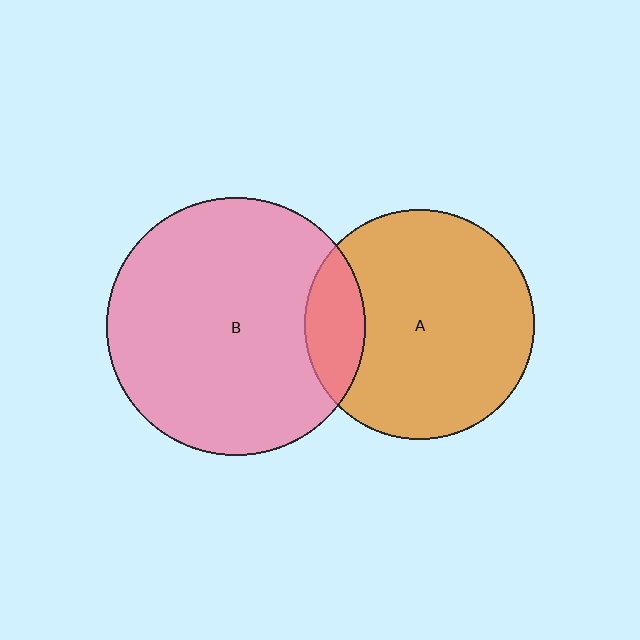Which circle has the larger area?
Circle B (pink).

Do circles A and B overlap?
Yes.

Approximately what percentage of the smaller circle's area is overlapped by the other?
Approximately 15%.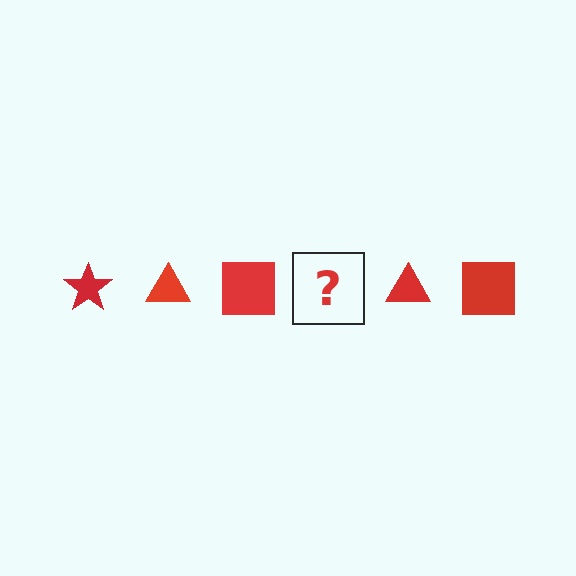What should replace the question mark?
The question mark should be replaced with a red star.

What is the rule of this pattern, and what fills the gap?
The rule is that the pattern cycles through star, triangle, square shapes in red. The gap should be filled with a red star.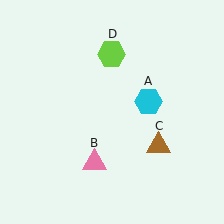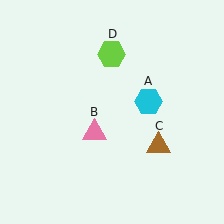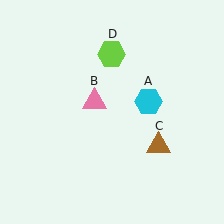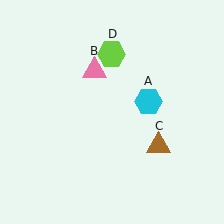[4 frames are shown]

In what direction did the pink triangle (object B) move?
The pink triangle (object B) moved up.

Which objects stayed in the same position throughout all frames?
Cyan hexagon (object A) and brown triangle (object C) and lime hexagon (object D) remained stationary.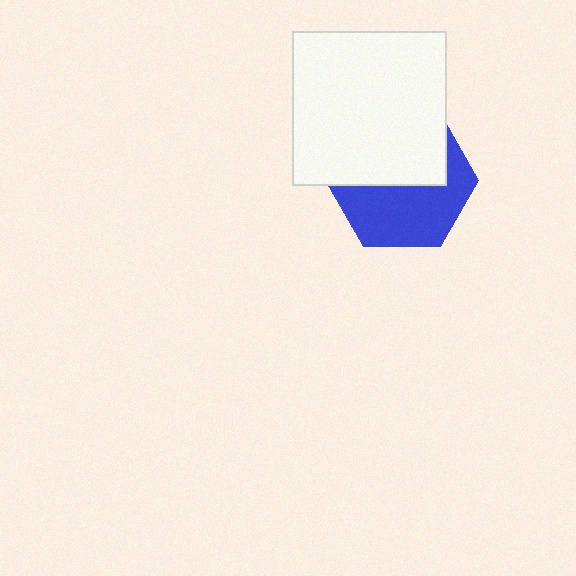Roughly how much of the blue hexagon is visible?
About half of it is visible (roughly 52%).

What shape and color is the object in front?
The object in front is a white square.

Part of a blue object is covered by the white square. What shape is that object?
It is a hexagon.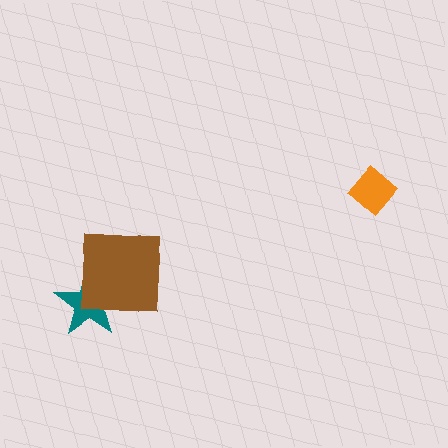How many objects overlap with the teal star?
1 object overlaps with the teal star.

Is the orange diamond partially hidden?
No, no other shape covers it.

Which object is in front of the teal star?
The brown square is in front of the teal star.